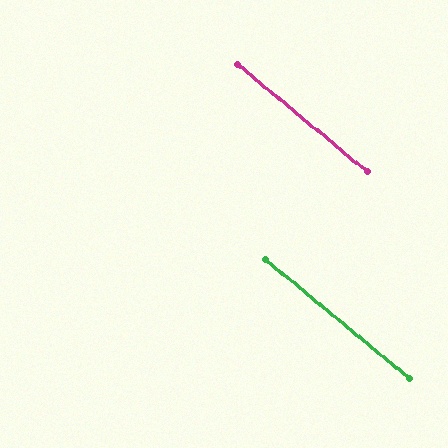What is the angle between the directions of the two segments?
Approximately 0 degrees.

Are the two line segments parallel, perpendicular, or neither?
Parallel — their directions differ by only 0.1°.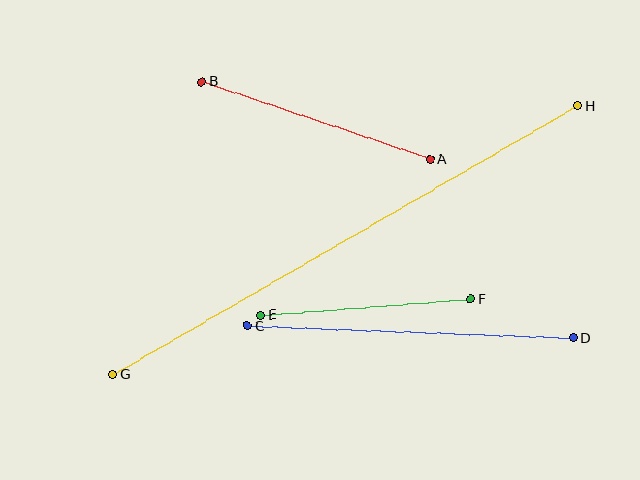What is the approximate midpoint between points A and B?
The midpoint is at approximately (316, 121) pixels.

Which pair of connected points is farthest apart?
Points G and H are farthest apart.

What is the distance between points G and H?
The distance is approximately 537 pixels.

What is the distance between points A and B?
The distance is approximately 241 pixels.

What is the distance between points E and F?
The distance is approximately 210 pixels.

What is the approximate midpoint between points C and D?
The midpoint is at approximately (410, 332) pixels.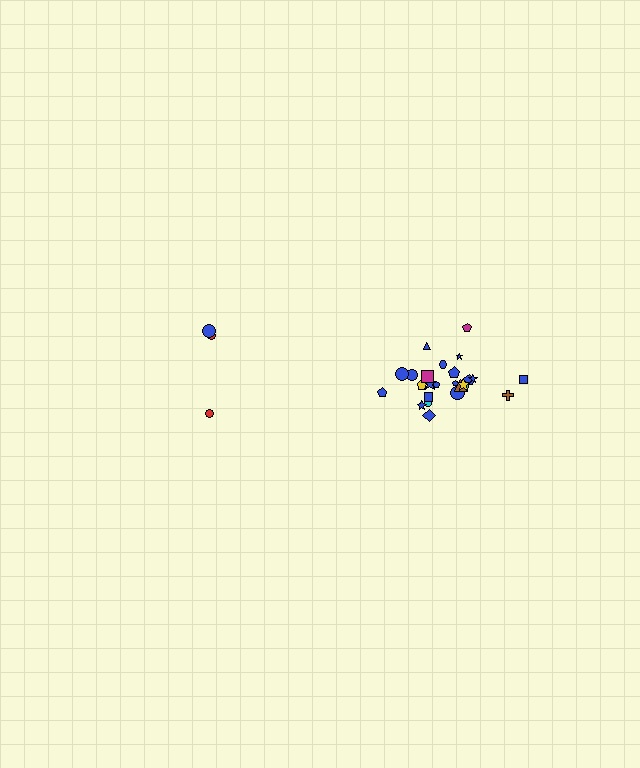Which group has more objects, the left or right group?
The right group.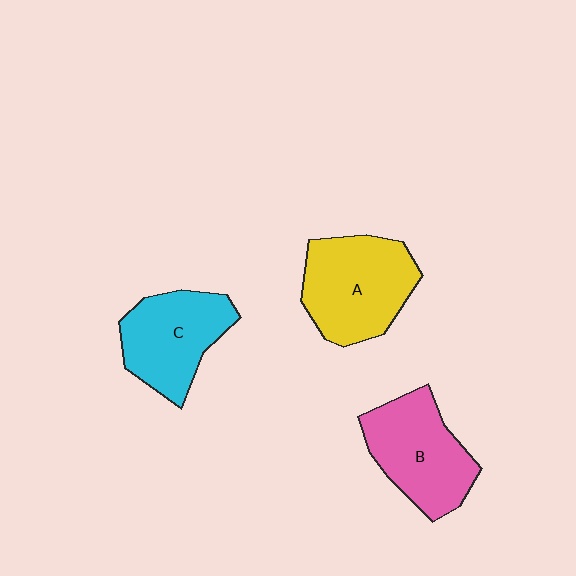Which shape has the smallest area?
Shape C (cyan).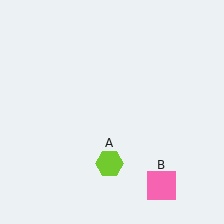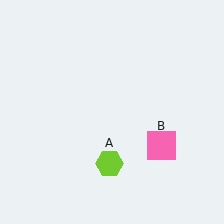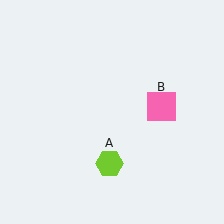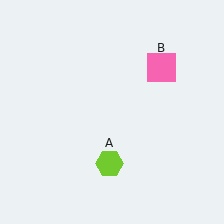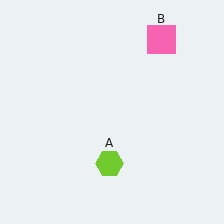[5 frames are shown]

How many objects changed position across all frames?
1 object changed position: pink square (object B).